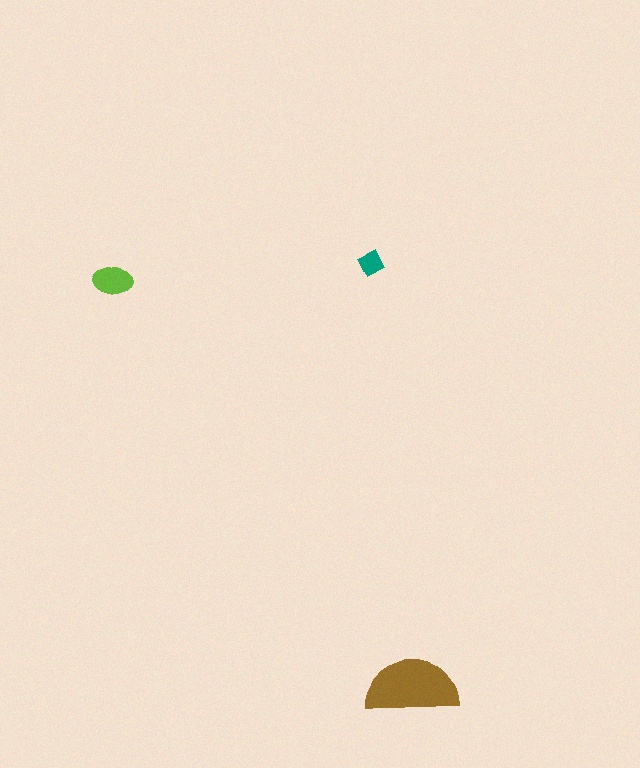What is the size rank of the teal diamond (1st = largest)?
3rd.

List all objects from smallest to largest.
The teal diamond, the lime ellipse, the brown semicircle.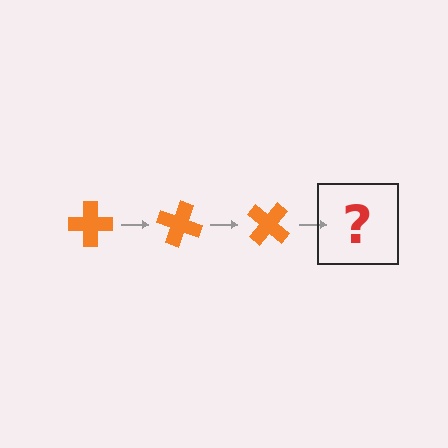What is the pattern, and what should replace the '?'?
The pattern is that the cross rotates 20 degrees each step. The '?' should be an orange cross rotated 60 degrees.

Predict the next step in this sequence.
The next step is an orange cross rotated 60 degrees.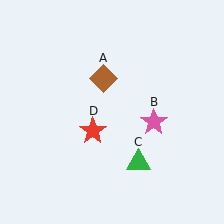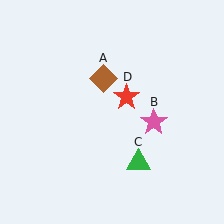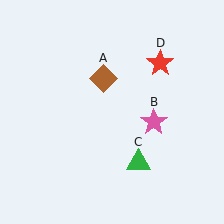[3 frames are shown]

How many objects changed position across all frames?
1 object changed position: red star (object D).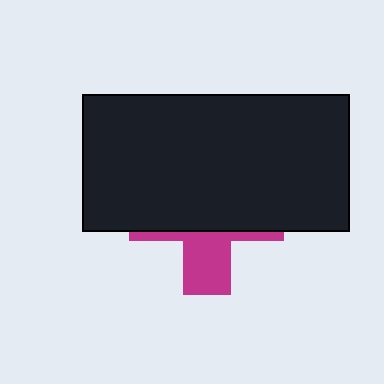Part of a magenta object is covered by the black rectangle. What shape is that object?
It is a cross.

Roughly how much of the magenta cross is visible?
A small part of it is visible (roughly 33%).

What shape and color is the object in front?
The object in front is a black rectangle.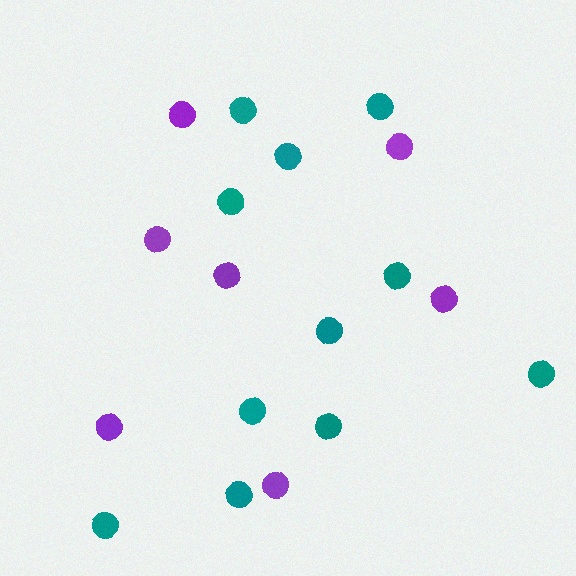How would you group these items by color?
There are 2 groups: one group of teal circles (11) and one group of purple circles (7).